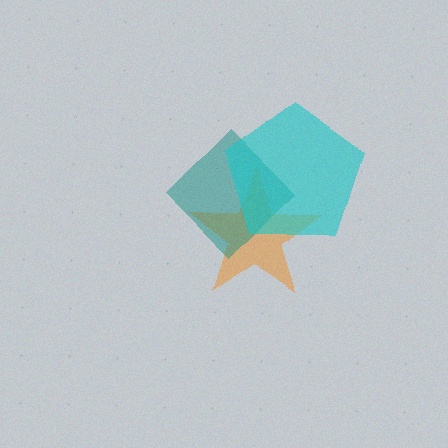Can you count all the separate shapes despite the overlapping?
Yes, there are 3 separate shapes.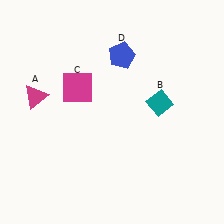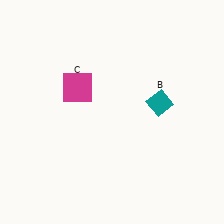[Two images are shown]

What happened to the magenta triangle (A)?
The magenta triangle (A) was removed in Image 2. It was in the top-left area of Image 1.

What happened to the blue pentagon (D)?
The blue pentagon (D) was removed in Image 2. It was in the top-right area of Image 1.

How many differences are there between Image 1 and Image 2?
There are 2 differences between the two images.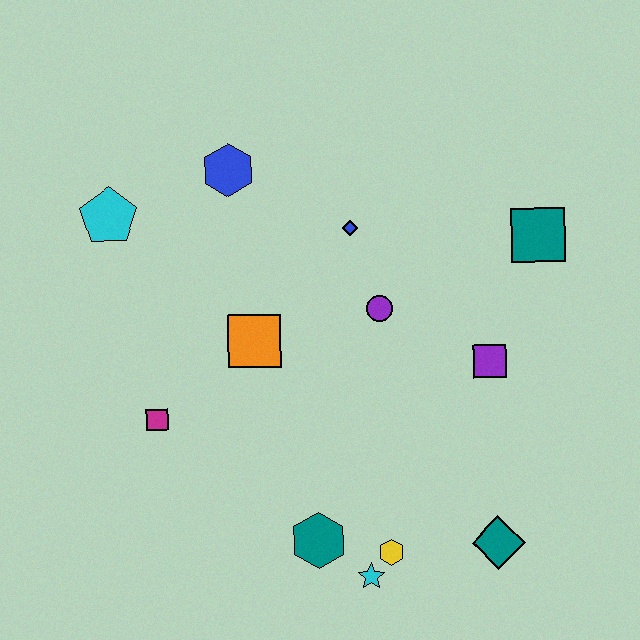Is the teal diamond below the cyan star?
No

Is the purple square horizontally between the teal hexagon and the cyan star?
No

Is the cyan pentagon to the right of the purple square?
No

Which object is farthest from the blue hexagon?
The teal diamond is farthest from the blue hexagon.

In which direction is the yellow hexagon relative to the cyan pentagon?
The yellow hexagon is below the cyan pentagon.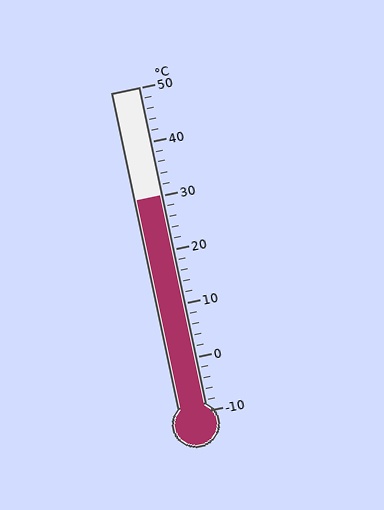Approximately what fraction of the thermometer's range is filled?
The thermometer is filled to approximately 65% of its range.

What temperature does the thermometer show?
The thermometer shows approximately 30°C.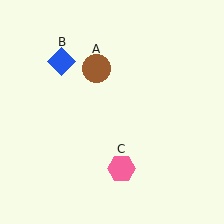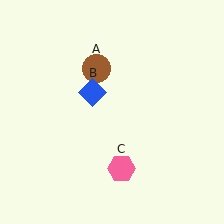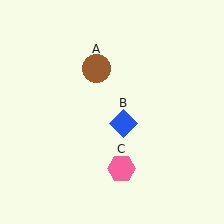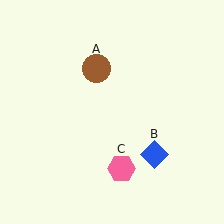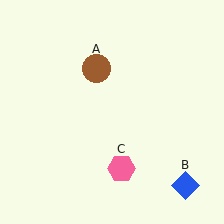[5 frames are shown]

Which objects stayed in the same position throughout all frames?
Brown circle (object A) and pink hexagon (object C) remained stationary.